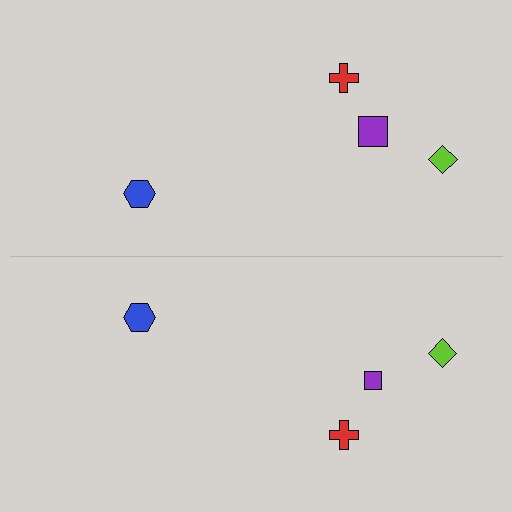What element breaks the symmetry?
The purple square on the bottom side has a different size than its mirror counterpart.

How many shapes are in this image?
There are 8 shapes in this image.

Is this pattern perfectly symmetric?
No, the pattern is not perfectly symmetric. The purple square on the bottom side has a different size than its mirror counterpart.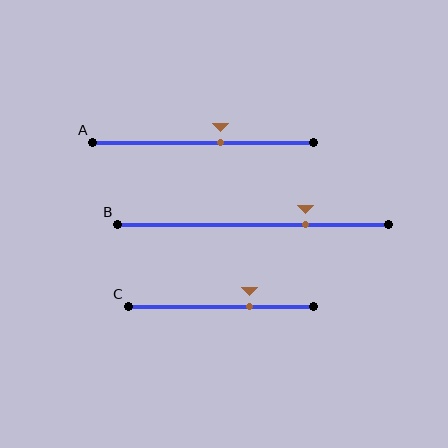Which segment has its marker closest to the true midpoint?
Segment A has its marker closest to the true midpoint.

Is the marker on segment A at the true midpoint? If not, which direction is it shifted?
No, the marker on segment A is shifted to the right by about 8% of the segment length.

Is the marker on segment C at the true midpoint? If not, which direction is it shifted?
No, the marker on segment C is shifted to the right by about 15% of the segment length.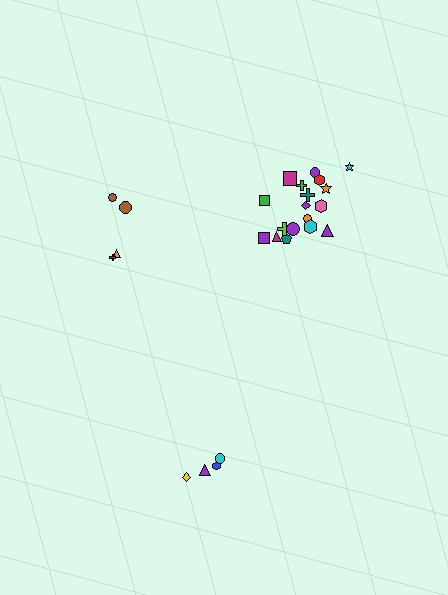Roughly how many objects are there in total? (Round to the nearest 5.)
Roughly 25 objects in total.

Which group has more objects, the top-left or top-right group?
The top-right group.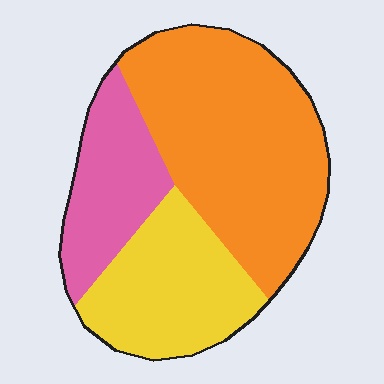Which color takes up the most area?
Orange, at roughly 50%.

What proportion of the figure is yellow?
Yellow takes up about one quarter (1/4) of the figure.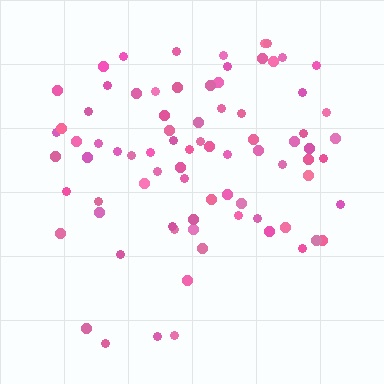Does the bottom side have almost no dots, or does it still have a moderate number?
Still a moderate number, just noticeably fewer than the top.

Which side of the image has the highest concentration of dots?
The top.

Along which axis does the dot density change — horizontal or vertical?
Vertical.